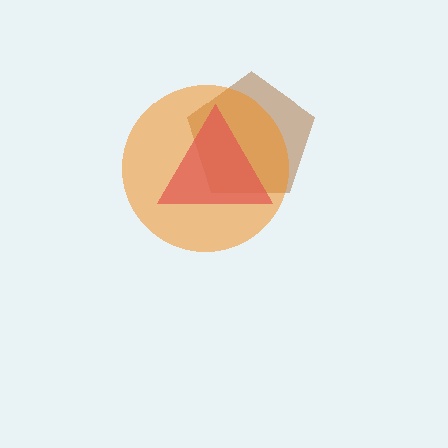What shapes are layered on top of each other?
The layered shapes are: a brown pentagon, a magenta triangle, an orange circle.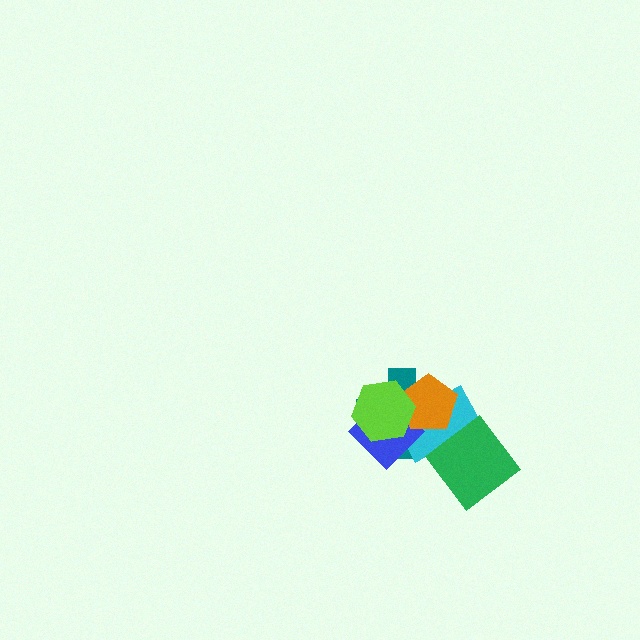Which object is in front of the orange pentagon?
The lime hexagon is in front of the orange pentagon.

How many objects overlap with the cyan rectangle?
5 objects overlap with the cyan rectangle.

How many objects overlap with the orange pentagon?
4 objects overlap with the orange pentagon.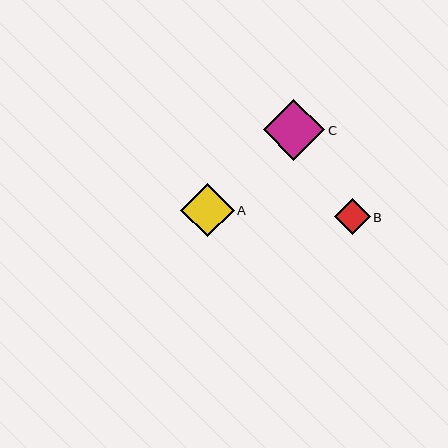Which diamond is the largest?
Diamond C is the largest with a size of approximately 61 pixels.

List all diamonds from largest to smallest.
From largest to smallest: C, A, B.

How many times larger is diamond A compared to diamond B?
Diamond A is approximately 1.5 times the size of diamond B.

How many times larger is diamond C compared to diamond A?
Diamond C is approximately 1.1 times the size of diamond A.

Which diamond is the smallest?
Diamond B is the smallest with a size of approximately 35 pixels.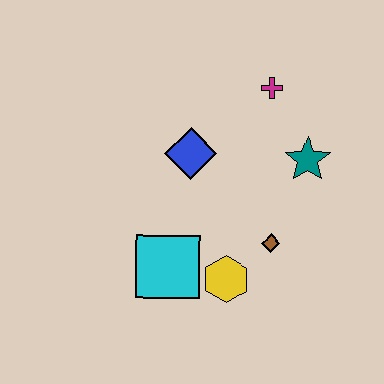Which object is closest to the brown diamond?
The yellow hexagon is closest to the brown diamond.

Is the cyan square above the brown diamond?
No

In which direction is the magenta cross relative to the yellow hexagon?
The magenta cross is above the yellow hexagon.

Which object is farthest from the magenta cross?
The cyan square is farthest from the magenta cross.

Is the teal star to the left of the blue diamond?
No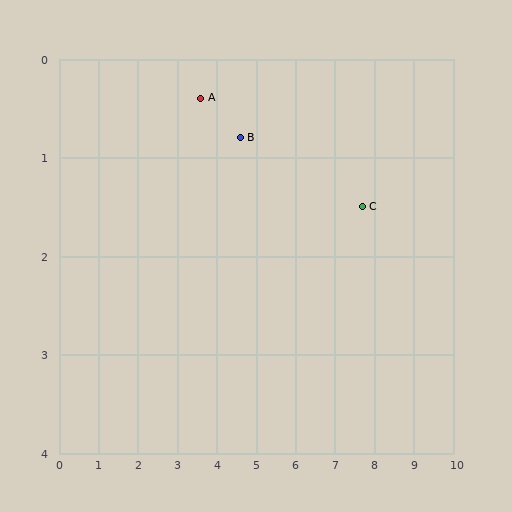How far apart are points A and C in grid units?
Points A and C are about 4.2 grid units apart.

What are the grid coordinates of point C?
Point C is at approximately (7.7, 1.5).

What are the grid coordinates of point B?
Point B is at approximately (4.6, 0.8).